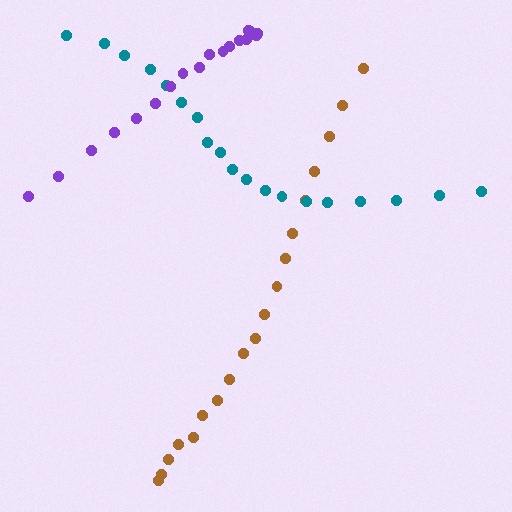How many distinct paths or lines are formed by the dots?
There are 3 distinct paths.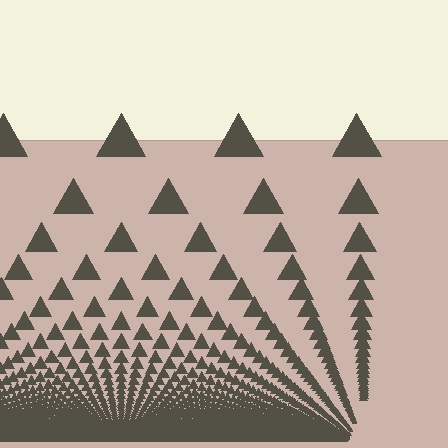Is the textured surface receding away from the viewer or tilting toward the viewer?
The surface appears to tilt toward the viewer. Texture elements get larger and sparser toward the top.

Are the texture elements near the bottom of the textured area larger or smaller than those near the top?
Smaller. The gradient is inverted — elements near the bottom are smaller and denser.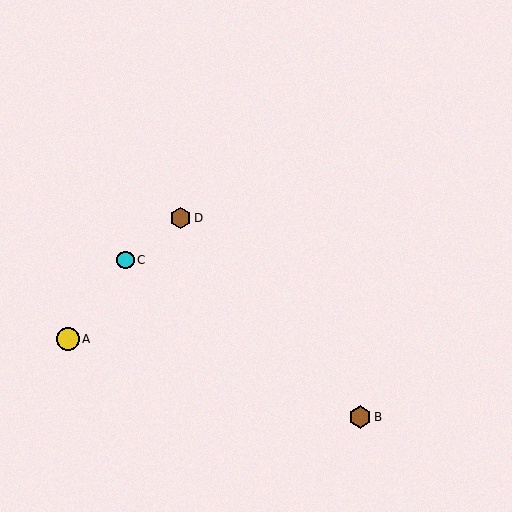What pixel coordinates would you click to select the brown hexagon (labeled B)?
Click at (360, 417) to select the brown hexagon B.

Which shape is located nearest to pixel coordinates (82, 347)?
The yellow circle (labeled A) at (68, 339) is nearest to that location.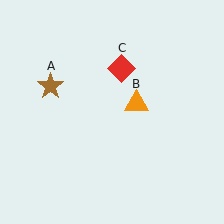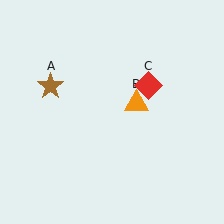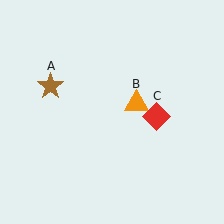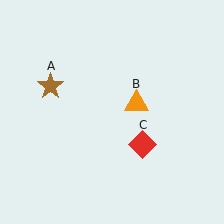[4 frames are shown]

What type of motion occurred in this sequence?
The red diamond (object C) rotated clockwise around the center of the scene.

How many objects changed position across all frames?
1 object changed position: red diamond (object C).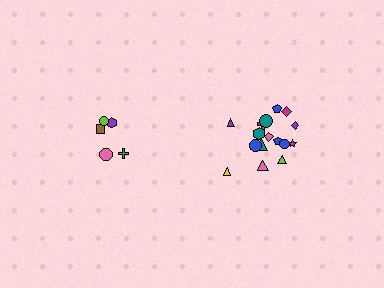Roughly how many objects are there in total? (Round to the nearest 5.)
Roughly 25 objects in total.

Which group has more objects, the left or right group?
The right group.